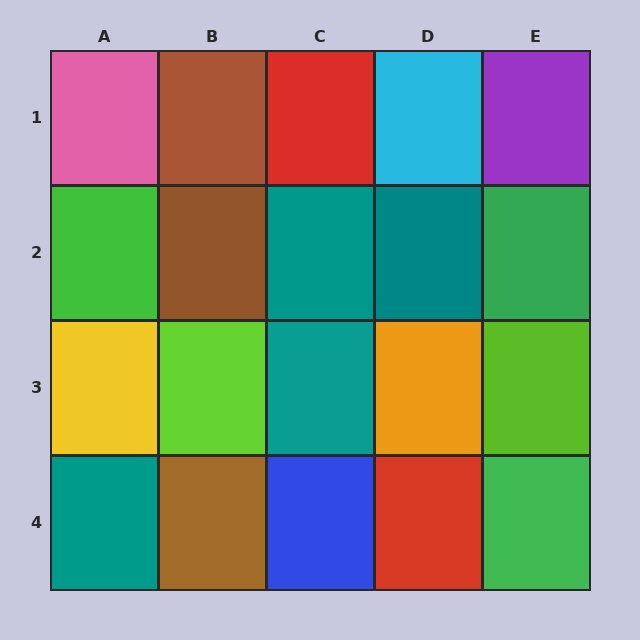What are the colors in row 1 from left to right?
Pink, brown, red, cyan, purple.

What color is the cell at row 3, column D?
Orange.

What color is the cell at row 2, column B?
Brown.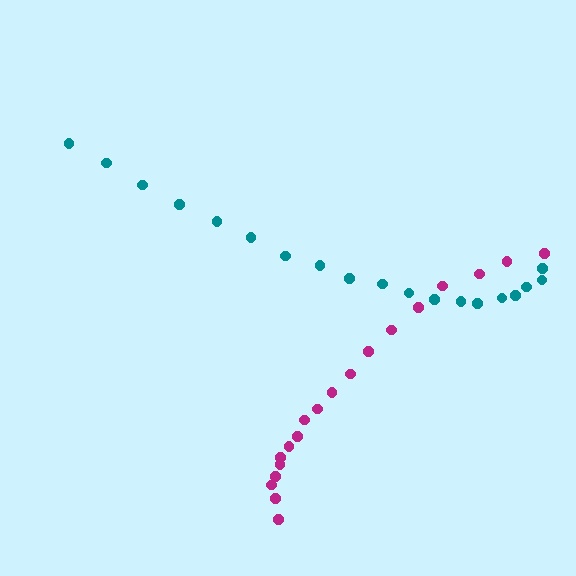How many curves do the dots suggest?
There are 2 distinct paths.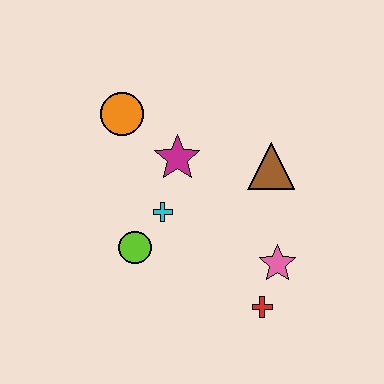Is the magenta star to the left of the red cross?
Yes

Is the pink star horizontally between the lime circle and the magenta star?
No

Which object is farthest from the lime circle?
The brown triangle is farthest from the lime circle.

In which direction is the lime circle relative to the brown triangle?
The lime circle is to the left of the brown triangle.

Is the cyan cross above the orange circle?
No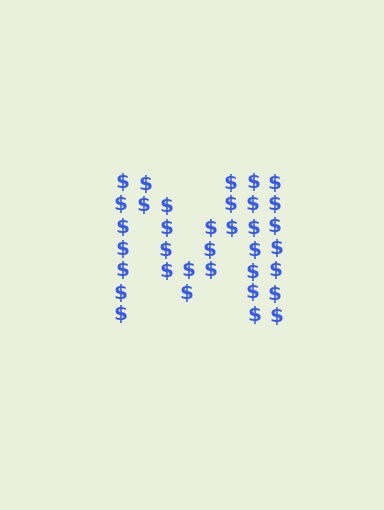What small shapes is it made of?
It is made of small dollar signs.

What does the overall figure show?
The overall figure shows the letter M.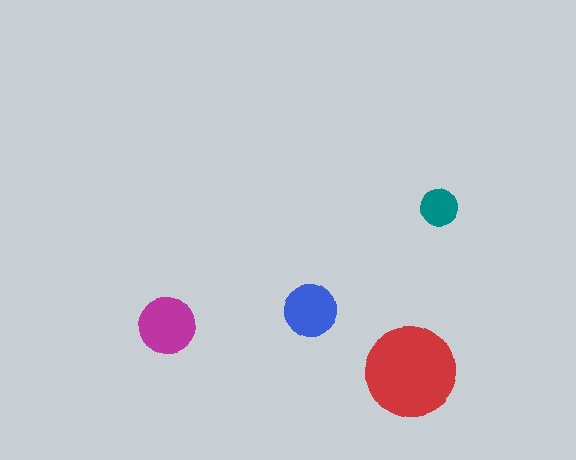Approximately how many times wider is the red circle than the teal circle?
About 2.5 times wider.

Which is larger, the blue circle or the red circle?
The red one.